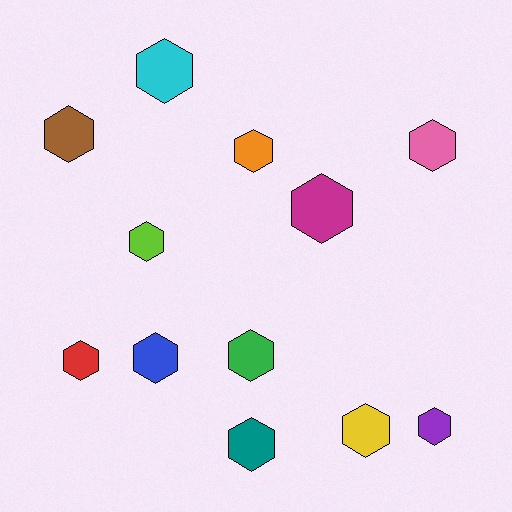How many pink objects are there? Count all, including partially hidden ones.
There is 1 pink object.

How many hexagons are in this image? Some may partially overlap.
There are 12 hexagons.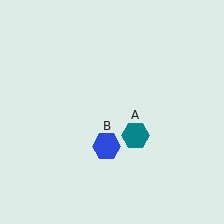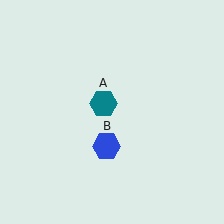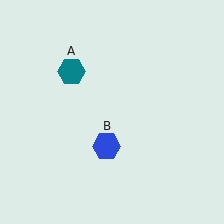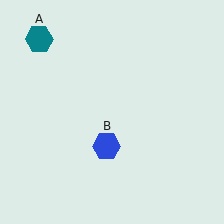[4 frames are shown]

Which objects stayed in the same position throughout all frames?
Blue hexagon (object B) remained stationary.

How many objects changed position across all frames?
1 object changed position: teal hexagon (object A).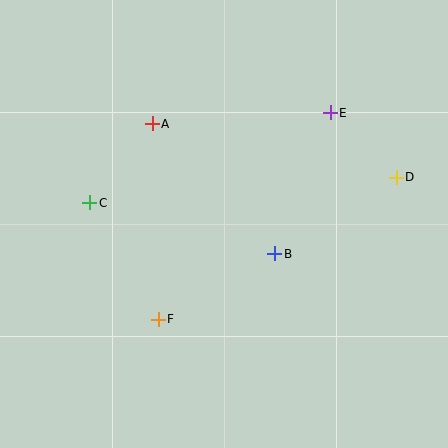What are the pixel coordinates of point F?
Point F is at (158, 319).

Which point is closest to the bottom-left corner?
Point F is closest to the bottom-left corner.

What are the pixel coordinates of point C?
Point C is at (90, 203).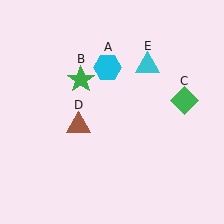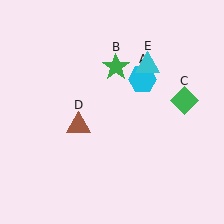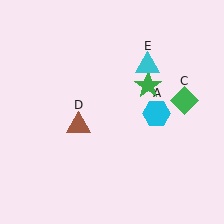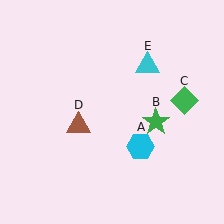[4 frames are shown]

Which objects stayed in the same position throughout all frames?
Green diamond (object C) and brown triangle (object D) and cyan triangle (object E) remained stationary.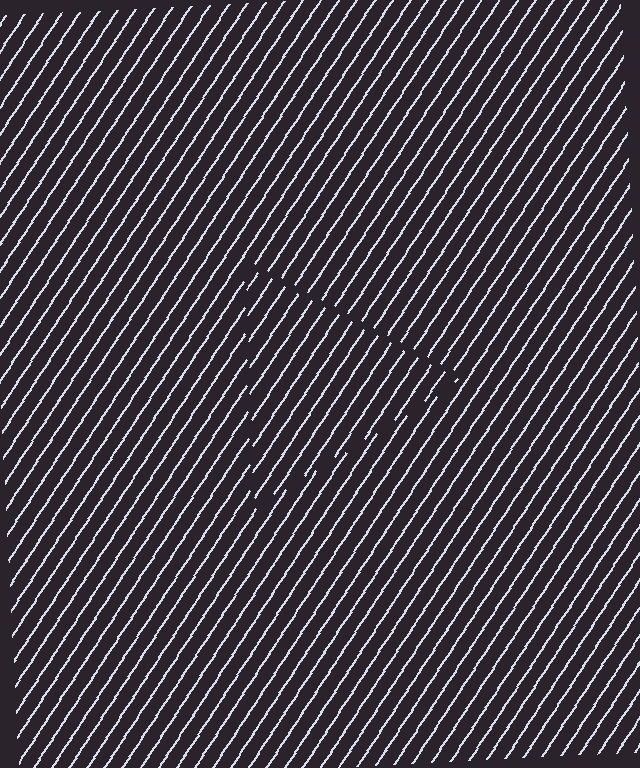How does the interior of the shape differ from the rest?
The interior of the shape contains the same grating, shifted by half a period — the contour is defined by the phase discontinuity where line-ends from the inner and outer gratings abut.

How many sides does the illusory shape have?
3 sides — the line-ends trace a triangle.